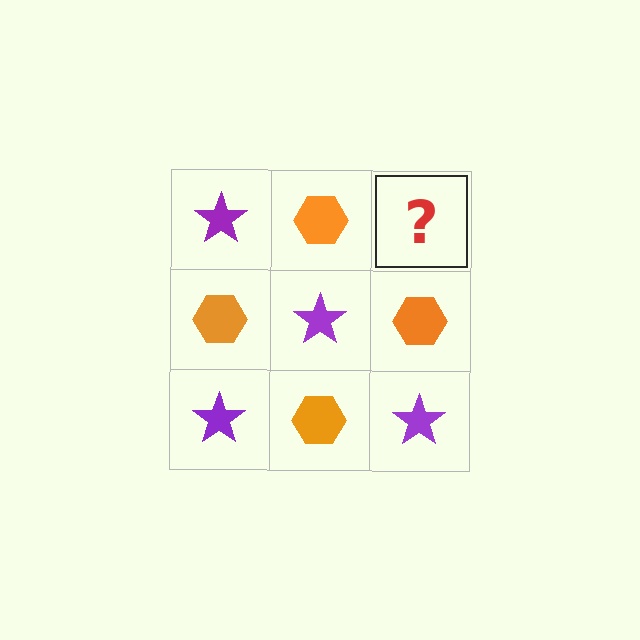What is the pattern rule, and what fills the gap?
The rule is that it alternates purple star and orange hexagon in a checkerboard pattern. The gap should be filled with a purple star.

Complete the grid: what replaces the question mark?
The question mark should be replaced with a purple star.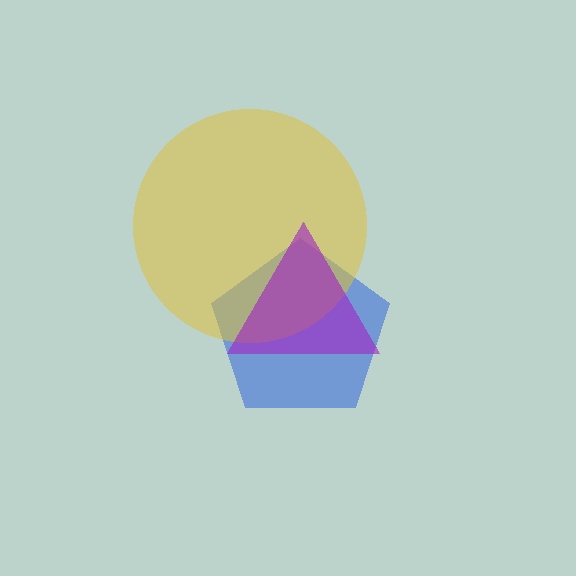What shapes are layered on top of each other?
The layered shapes are: a blue pentagon, a yellow circle, a purple triangle.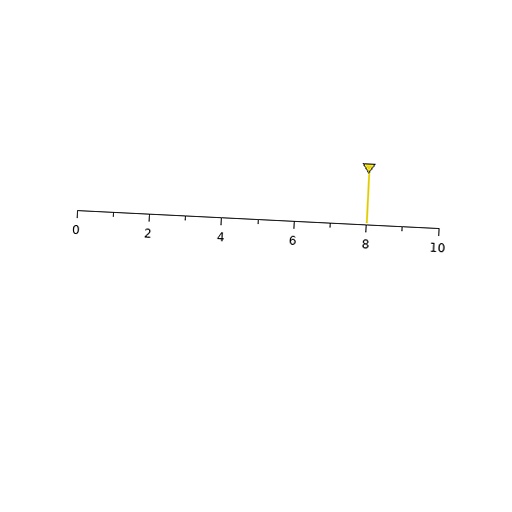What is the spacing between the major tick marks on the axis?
The major ticks are spaced 2 apart.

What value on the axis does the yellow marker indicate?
The marker indicates approximately 8.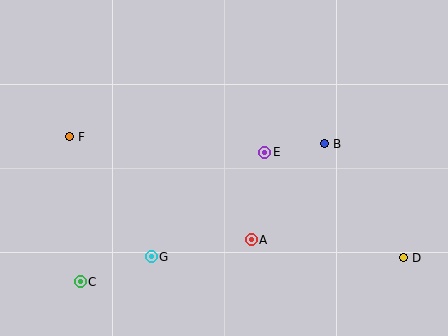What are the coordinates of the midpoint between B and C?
The midpoint between B and C is at (203, 213).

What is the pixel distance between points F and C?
The distance between F and C is 145 pixels.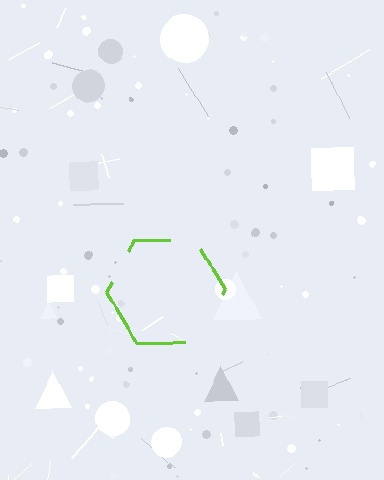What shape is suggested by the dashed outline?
The dashed outline suggests a hexagon.